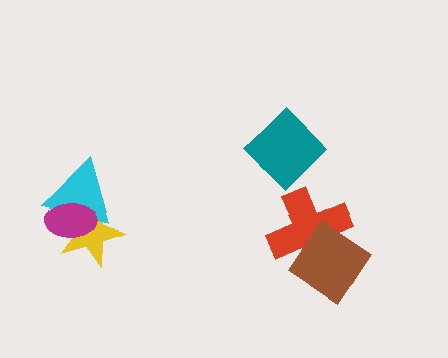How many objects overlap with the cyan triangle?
2 objects overlap with the cyan triangle.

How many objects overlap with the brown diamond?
1 object overlaps with the brown diamond.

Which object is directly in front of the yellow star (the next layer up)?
The cyan triangle is directly in front of the yellow star.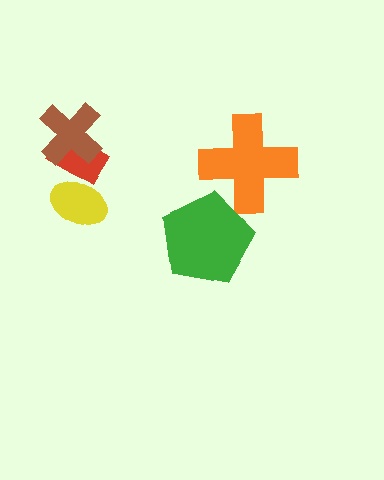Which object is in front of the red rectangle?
The brown cross is in front of the red rectangle.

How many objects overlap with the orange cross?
1 object overlaps with the orange cross.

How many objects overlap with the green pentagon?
1 object overlaps with the green pentagon.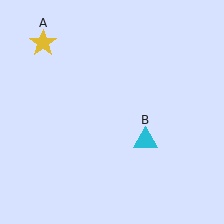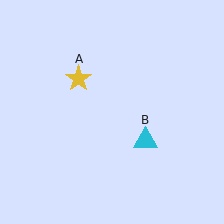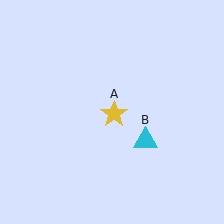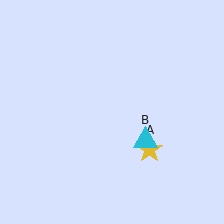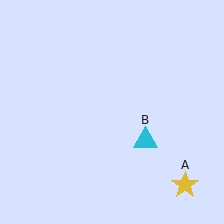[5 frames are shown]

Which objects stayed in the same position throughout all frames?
Cyan triangle (object B) remained stationary.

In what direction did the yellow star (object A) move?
The yellow star (object A) moved down and to the right.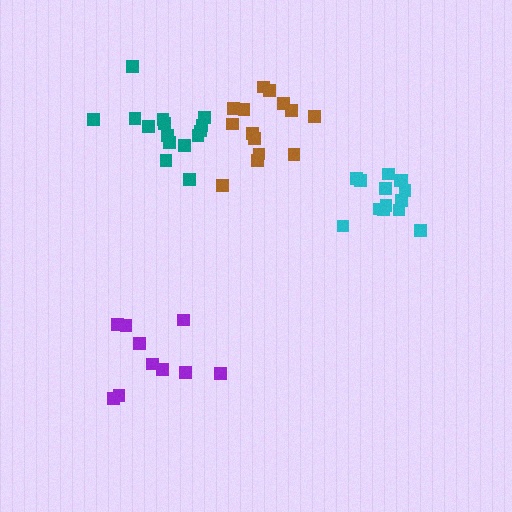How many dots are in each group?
Group 1: 15 dots, Group 2: 10 dots, Group 3: 14 dots, Group 4: 14 dots (53 total).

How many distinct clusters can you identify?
There are 4 distinct clusters.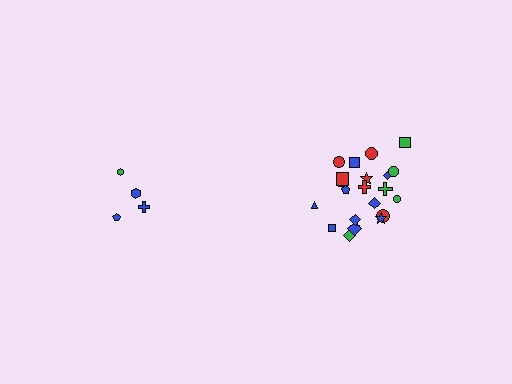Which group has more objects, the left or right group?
The right group.